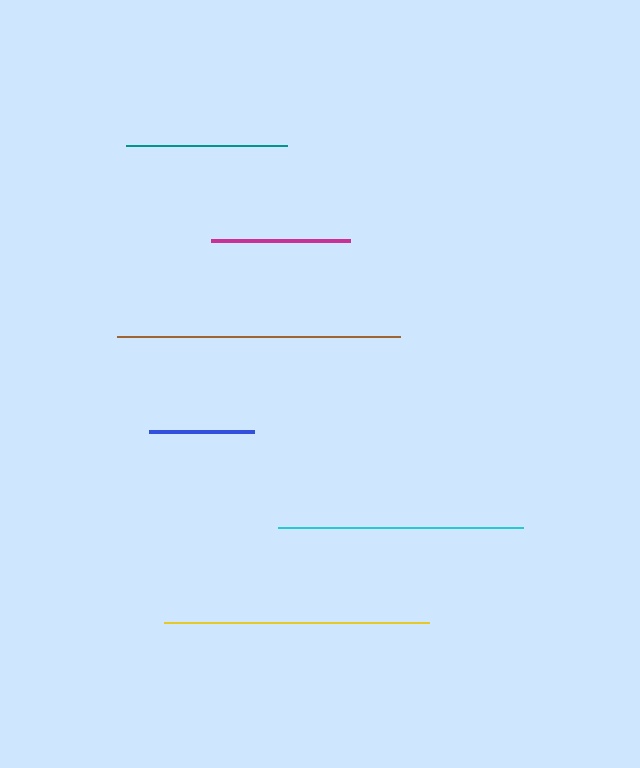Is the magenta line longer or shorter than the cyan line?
The cyan line is longer than the magenta line.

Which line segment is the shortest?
The blue line is the shortest at approximately 105 pixels.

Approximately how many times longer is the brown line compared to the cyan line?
The brown line is approximately 1.2 times the length of the cyan line.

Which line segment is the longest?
The brown line is the longest at approximately 283 pixels.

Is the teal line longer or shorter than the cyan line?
The cyan line is longer than the teal line.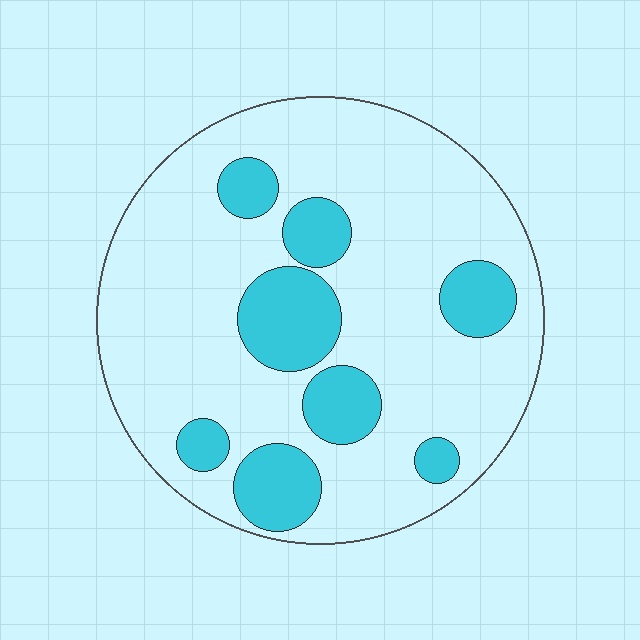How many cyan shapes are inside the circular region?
8.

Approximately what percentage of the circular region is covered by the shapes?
Approximately 20%.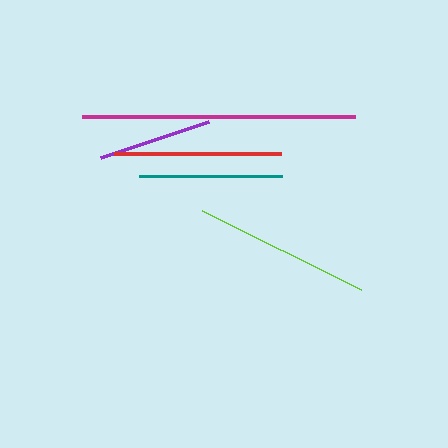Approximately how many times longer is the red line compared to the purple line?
The red line is approximately 1.5 times the length of the purple line.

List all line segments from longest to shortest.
From longest to shortest: magenta, lime, red, teal, purple.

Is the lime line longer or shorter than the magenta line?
The magenta line is longer than the lime line.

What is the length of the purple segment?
The purple segment is approximately 114 pixels long.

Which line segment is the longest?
The magenta line is the longest at approximately 273 pixels.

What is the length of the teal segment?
The teal segment is approximately 143 pixels long.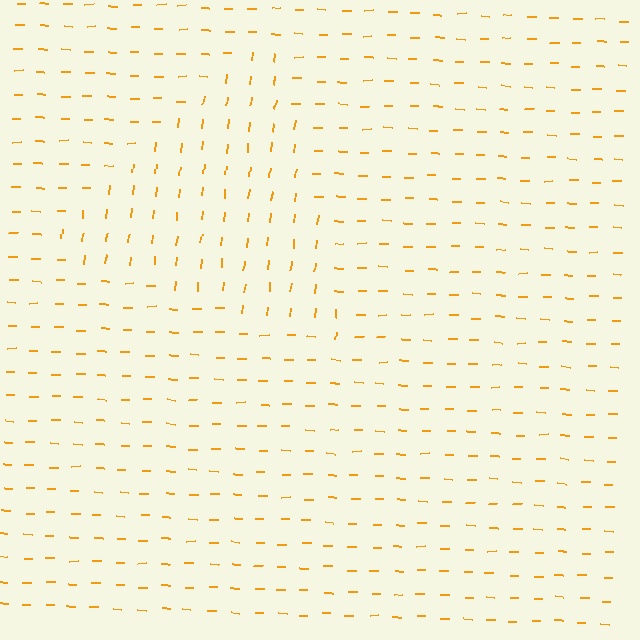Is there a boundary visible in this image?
Yes, there is a texture boundary formed by a change in line orientation.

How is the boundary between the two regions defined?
The boundary is defined purely by a change in line orientation (approximately 84 degrees difference). All lines are the same color and thickness.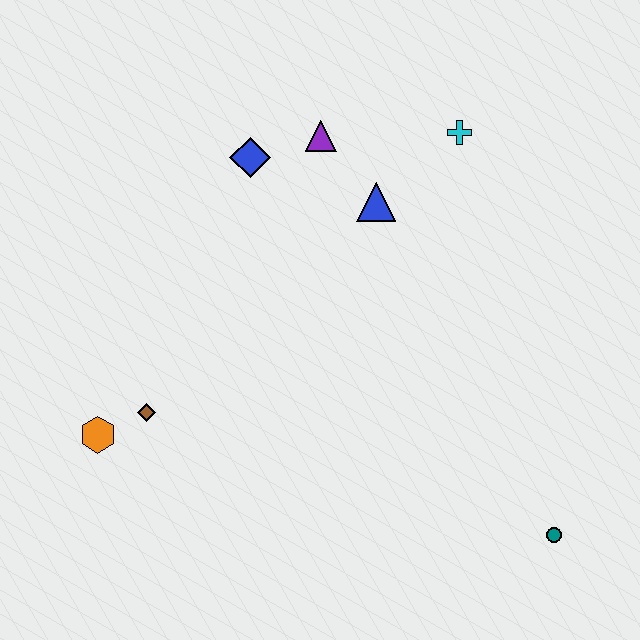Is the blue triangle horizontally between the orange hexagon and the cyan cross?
Yes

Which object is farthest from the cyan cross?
The orange hexagon is farthest from the cyan cross.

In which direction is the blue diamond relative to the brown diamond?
The blue diamond is above the brown diamond.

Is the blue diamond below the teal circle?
No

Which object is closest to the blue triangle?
The purple triangle is closest to the blue triangle.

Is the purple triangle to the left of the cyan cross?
Yes